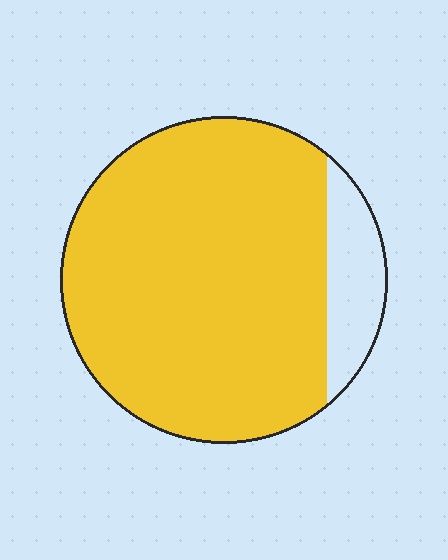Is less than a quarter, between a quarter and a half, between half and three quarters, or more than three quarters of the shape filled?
More than three quarters.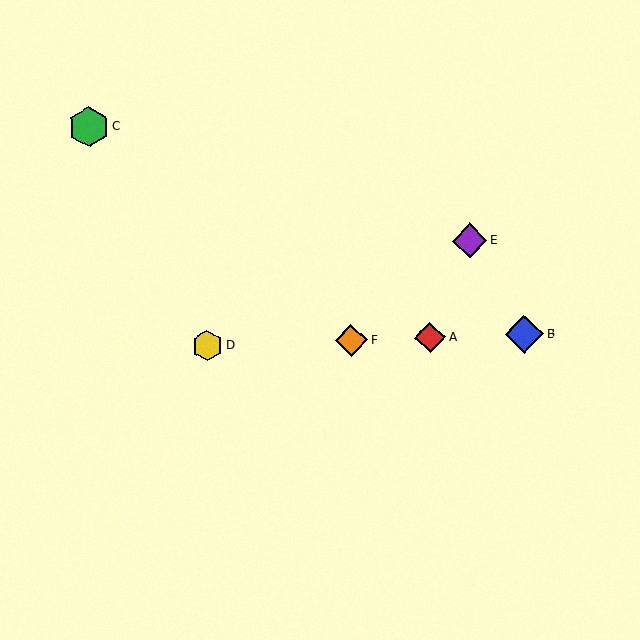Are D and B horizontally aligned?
Yes, both are at y≈346.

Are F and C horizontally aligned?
No, F is at y≈340 and C is at y≈127.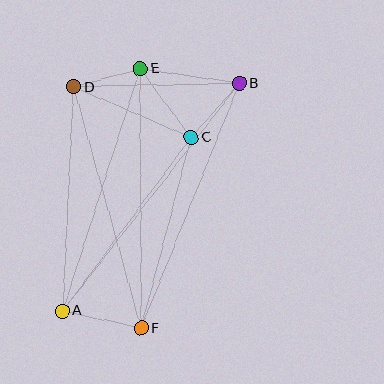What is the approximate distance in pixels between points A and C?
The distance between A and C is approximately 216 pixels.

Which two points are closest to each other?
Points D and E are closest to each other.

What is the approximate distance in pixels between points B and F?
The distance between B and F is approximately 264 pixels.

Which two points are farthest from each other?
Points A and B are farthest from each other.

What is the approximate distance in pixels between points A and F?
The distance between A and F is approximately 81 pixels.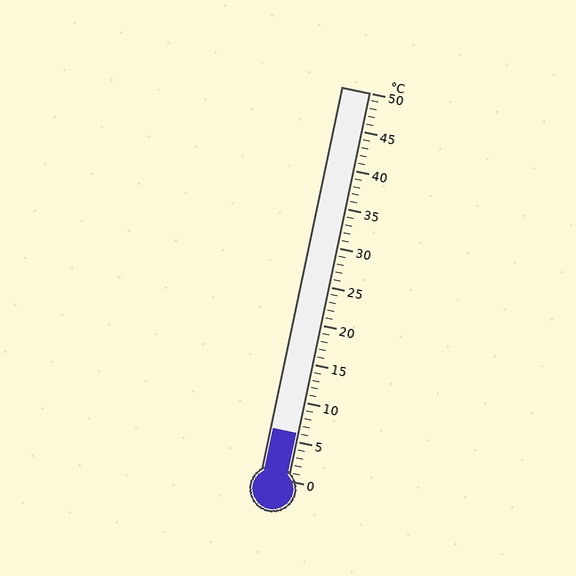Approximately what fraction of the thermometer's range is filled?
The thermometer is filled to approximately 10% of its range.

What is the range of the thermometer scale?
The thermometer scale ranges from 0°C to 50°C.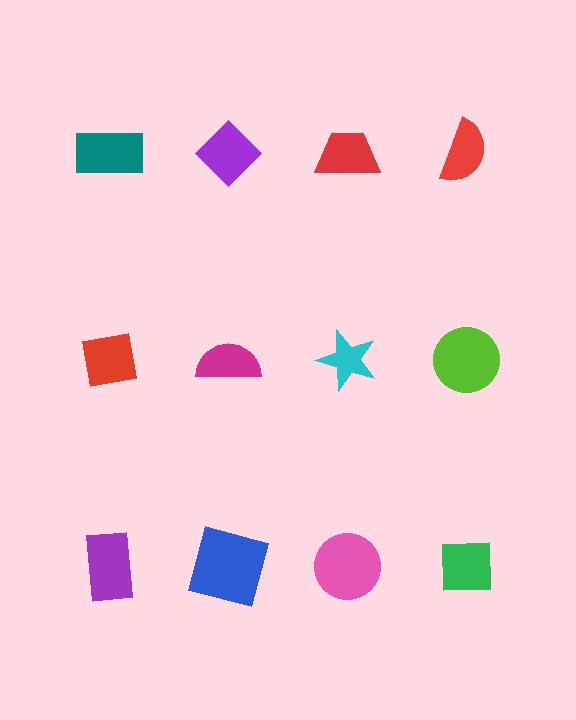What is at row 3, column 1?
A purple rectangle.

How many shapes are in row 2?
4 shapes.